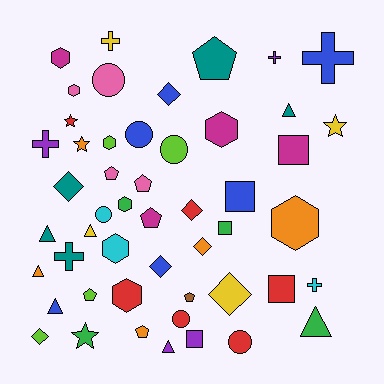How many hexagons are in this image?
There are 8 hexagons.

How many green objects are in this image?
There are 4 green objects.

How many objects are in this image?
There are 50 objects.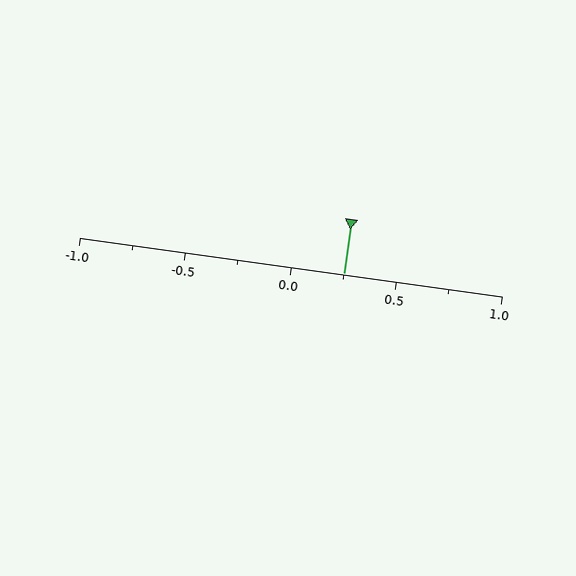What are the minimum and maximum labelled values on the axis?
The axis runs from -1.0 to 1.0.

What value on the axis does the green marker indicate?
The marker indicates approximately 0.25.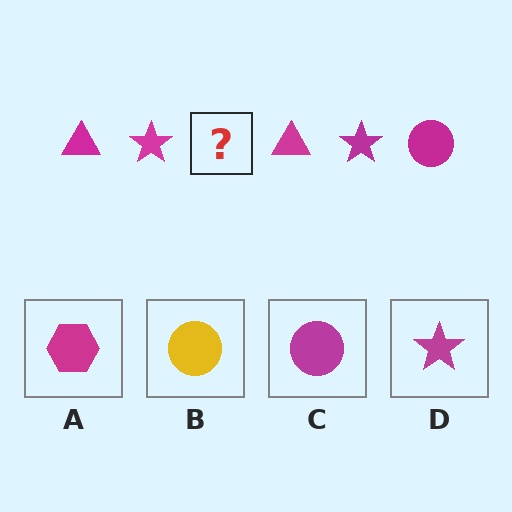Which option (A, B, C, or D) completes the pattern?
C.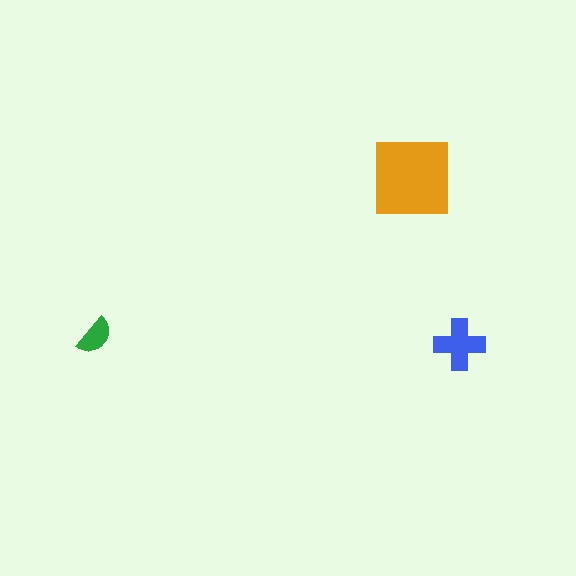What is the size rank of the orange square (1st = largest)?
1st.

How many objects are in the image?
There are 3 objects in the image.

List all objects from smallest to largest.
The green semicircle, the blue cross, the orange square.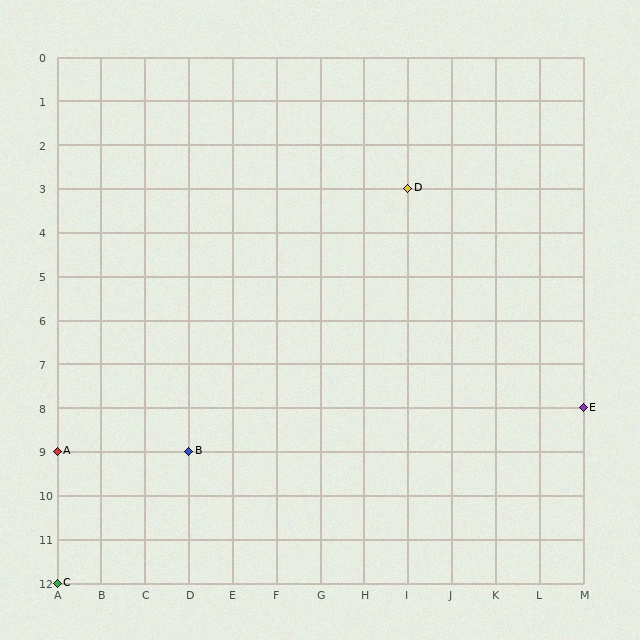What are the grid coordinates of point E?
Point E is at grid coordinates (M, 8).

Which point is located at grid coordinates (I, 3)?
Point D is at (I, 3).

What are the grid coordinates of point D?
Point D is at grid coordinates (I, 3).